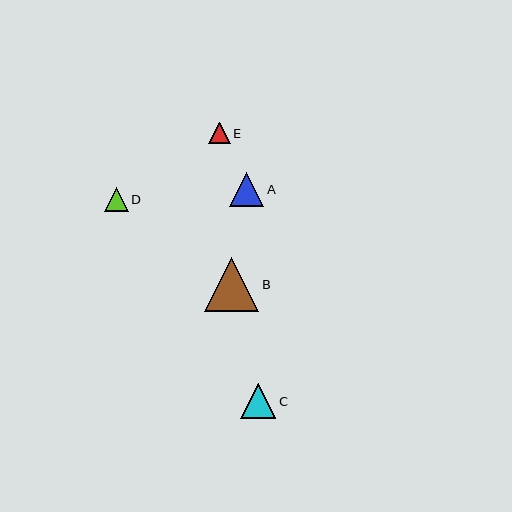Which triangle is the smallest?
Triangle E is the smallest with a size of approximately 21 pixels.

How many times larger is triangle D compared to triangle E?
Triangle D is approximately 1.1 times the size of triangle E.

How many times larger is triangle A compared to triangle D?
Triangle A is approximately 1.4 times the size of triangle D.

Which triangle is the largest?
Triangle B is the largest with a size of approximately 54 pixels.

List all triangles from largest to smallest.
From largest to smallest: B, C, A, D, E.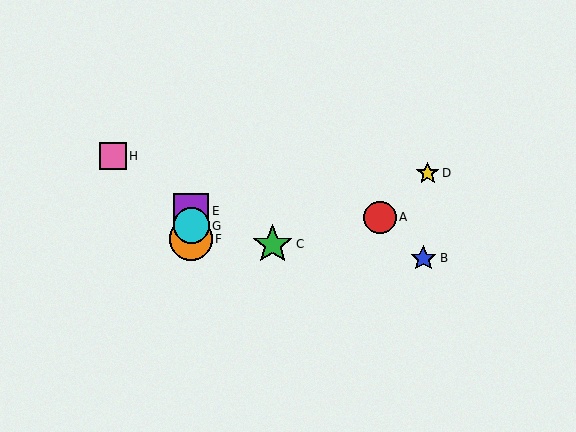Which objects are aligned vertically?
Objects E, F, G are aligned vertically.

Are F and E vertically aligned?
Yes, both are at x≈191.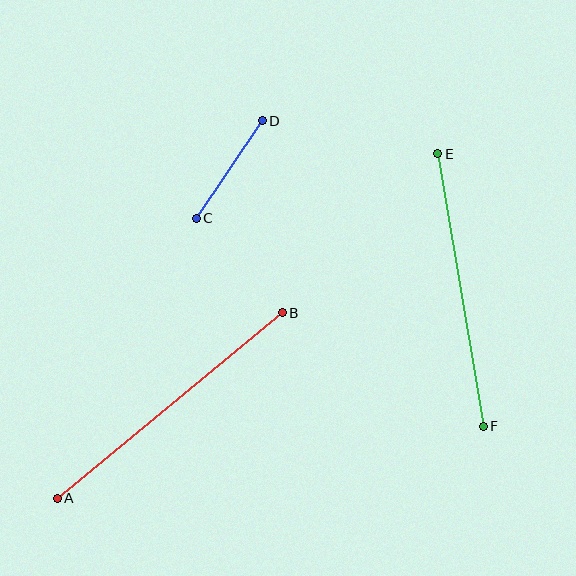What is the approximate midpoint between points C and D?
The midpoint is at approximately (229, 170) pixels.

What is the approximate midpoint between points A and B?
The midpoint is at approximately (170, 406) pixels.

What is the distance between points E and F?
The distance is approximately 276 pixels.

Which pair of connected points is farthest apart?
Points A and B are farthest apart.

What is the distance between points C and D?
The distance is approximately 118 pixels.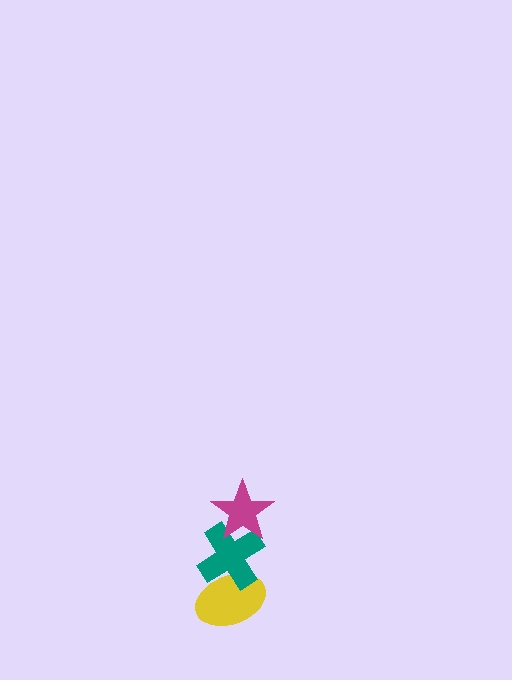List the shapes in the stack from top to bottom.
From top to bottom: the magenta star, the teal cross, the yellow ellipse.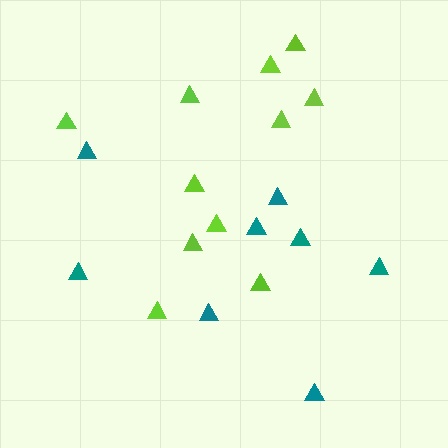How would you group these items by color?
There are 2 groups: one group of lime triangles (11) and one group of teal triangles (8).